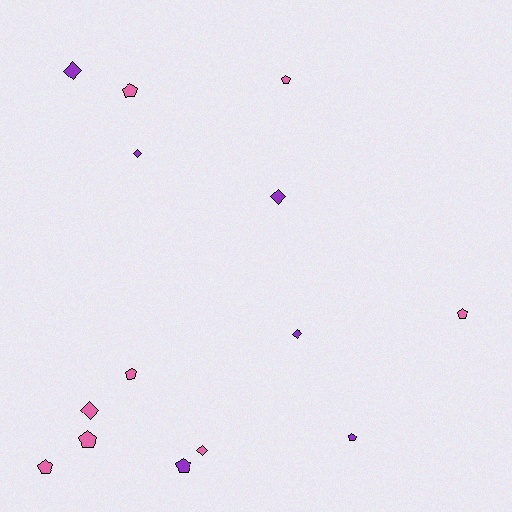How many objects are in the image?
There are 14 objects.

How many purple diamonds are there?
There are 4 purple diamonds.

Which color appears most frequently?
Pink, with 8 objects.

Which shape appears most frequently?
Pentagon, with 8 objects.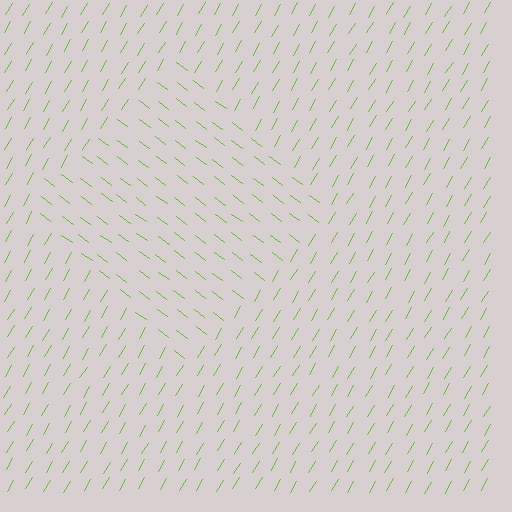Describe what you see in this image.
The image is filled with small lime line segments. A diamond region in the image has lines oriented differently from the surrounding lines, creating a visible texture boundary.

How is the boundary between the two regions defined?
The boundary is defined purely by a change in line orientation (approximately 83 degrees difference). All lines are the same color and thickness.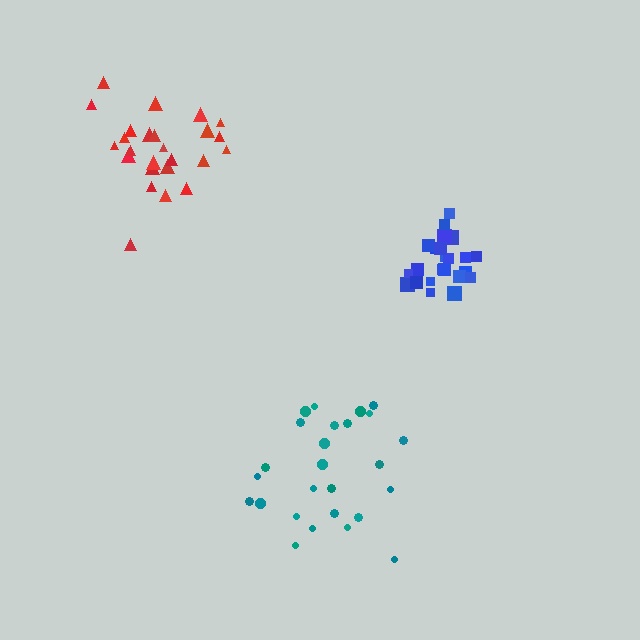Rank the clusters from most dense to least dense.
blue, red, teal.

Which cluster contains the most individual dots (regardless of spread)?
Teal (26).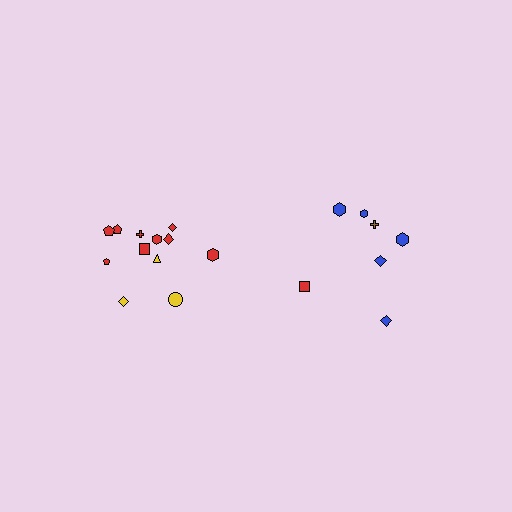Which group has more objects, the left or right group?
The left group.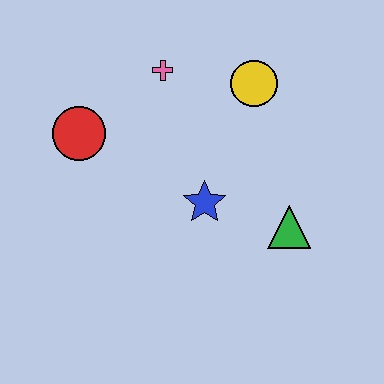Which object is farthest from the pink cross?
The green triangle is farthest from the pink cross.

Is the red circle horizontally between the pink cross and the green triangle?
No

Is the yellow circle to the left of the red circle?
No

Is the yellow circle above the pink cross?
No